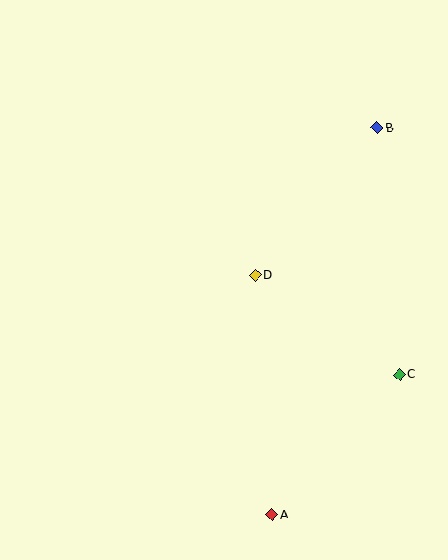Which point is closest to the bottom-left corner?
Point A is closest to the bottom-left corner.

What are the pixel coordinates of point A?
Point A is at (272, 515).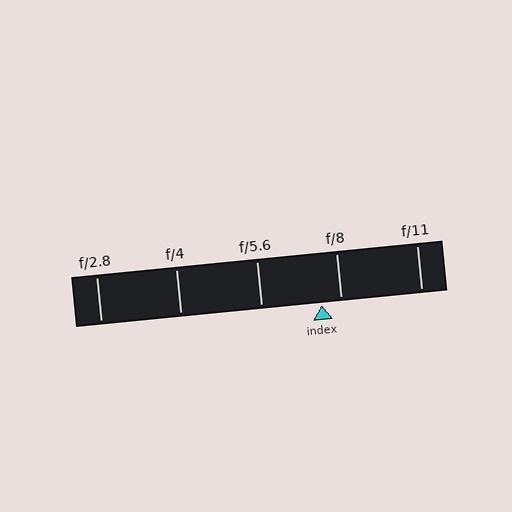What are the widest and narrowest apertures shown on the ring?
The widest aperture shown is f/2.8 and the narrowest is f/11.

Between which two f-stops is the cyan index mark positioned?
The index mark is between f/5.6 and f/8.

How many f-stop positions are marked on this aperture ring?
There are 5 f-stop positions marked.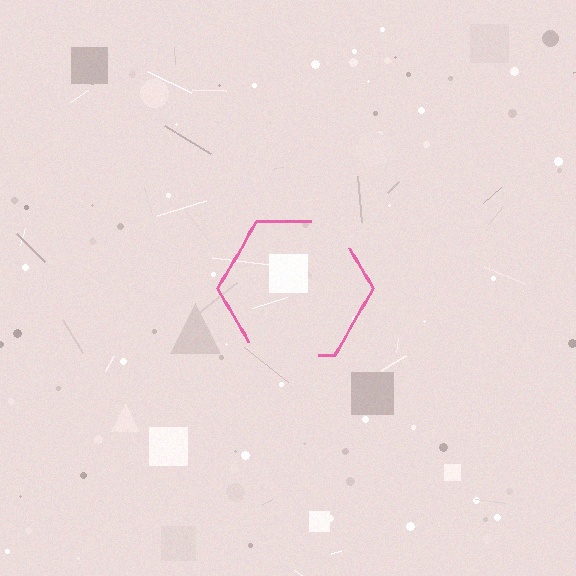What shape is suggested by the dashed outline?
The dashed outline suggests a hexagon.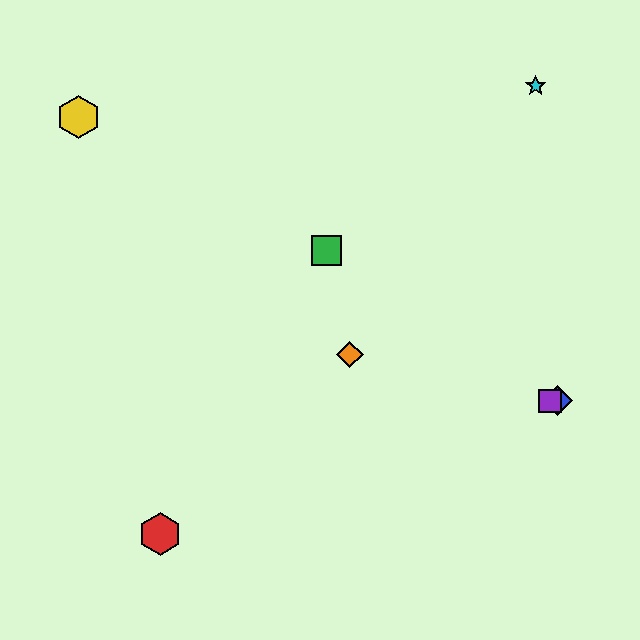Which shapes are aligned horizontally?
The blue diamond, the purple square are aligned horizontally.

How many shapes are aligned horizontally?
2 shapes (the blue diamond, the purple square) are aligned horizontally.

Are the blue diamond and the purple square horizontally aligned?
Yes, both are at y≈401.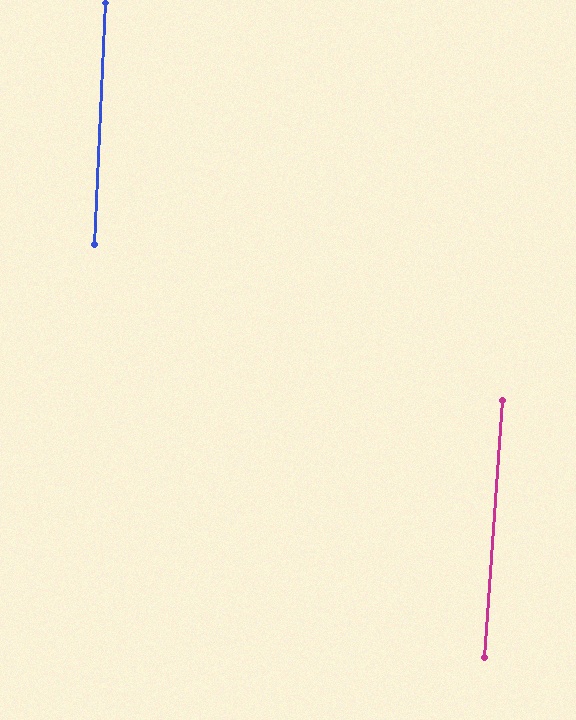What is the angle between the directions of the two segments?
Approximately 2 degrees.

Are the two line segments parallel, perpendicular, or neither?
Parallel — their directions differ by only 1.5°.